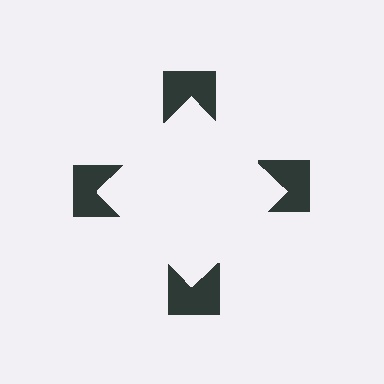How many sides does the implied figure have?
4 sides.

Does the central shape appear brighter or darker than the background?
It typically appears slightly brighter than the background, even though no actual brightness change is drawn.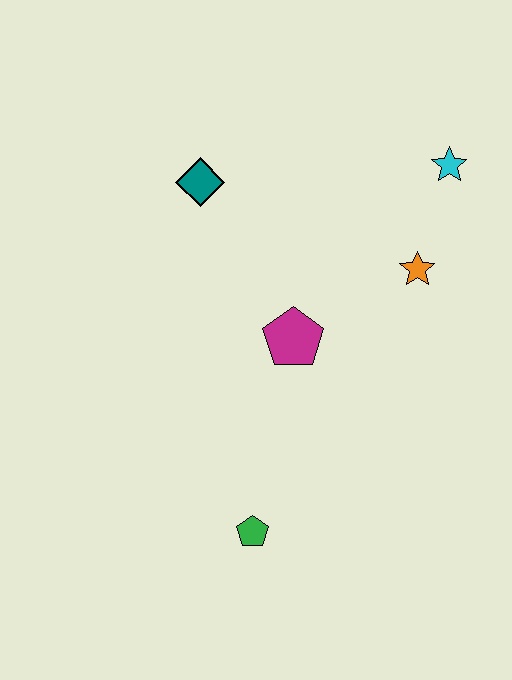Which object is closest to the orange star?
The cyan star is closest to the orange star.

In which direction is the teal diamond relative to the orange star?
The teal diamond is to the left of the orange star.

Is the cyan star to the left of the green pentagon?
No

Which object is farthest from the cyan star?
The green pentagon is farthest from the cyan star.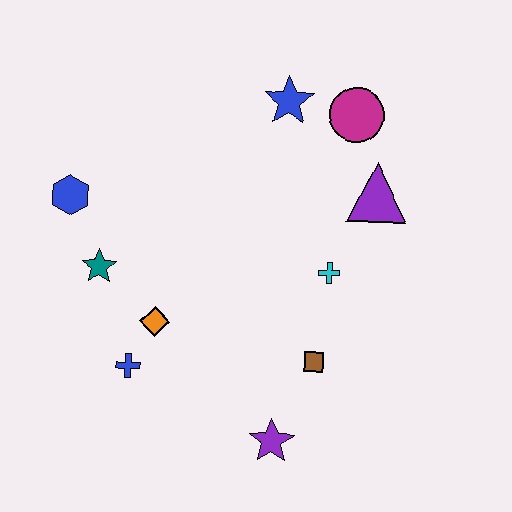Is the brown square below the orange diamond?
Yes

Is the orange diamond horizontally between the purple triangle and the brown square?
No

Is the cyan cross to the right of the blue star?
Yes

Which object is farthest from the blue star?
The purple star is farthest from the blue star.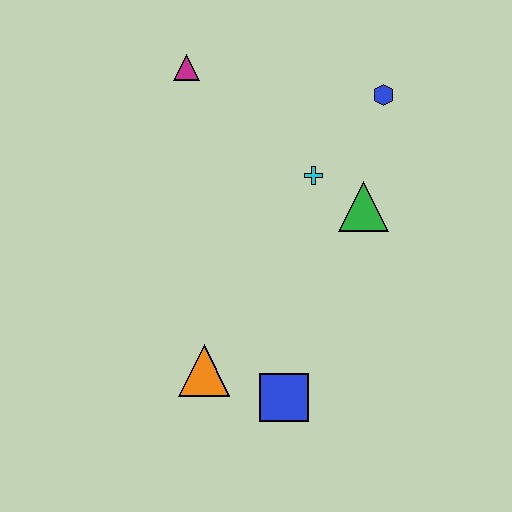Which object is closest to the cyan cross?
The green triangle is closest to the cyan cross.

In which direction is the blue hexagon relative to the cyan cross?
The blue hexagon is above the cyan cross.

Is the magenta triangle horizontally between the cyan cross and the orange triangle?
No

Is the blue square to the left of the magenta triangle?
No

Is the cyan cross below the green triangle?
No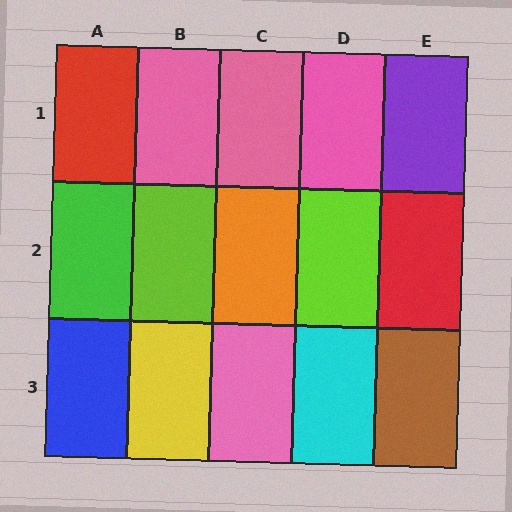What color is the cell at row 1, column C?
Pink.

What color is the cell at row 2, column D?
Lime.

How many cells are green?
1 cell is green.